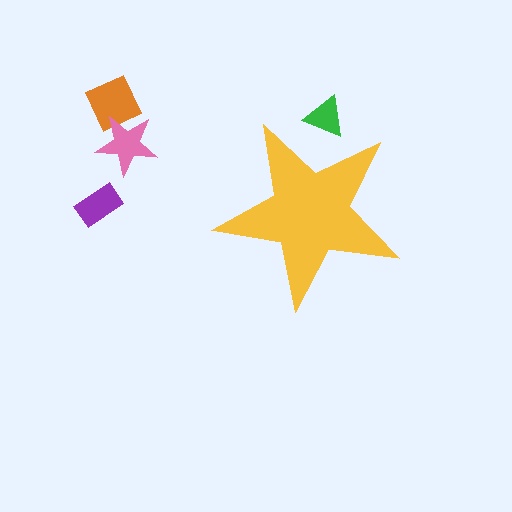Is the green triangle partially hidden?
Yes, the green triangle is partially hidden behind the yellow star.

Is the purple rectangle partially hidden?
No, the purple rectangle is fully visible.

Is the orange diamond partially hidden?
No, the orange diamond is fully visible.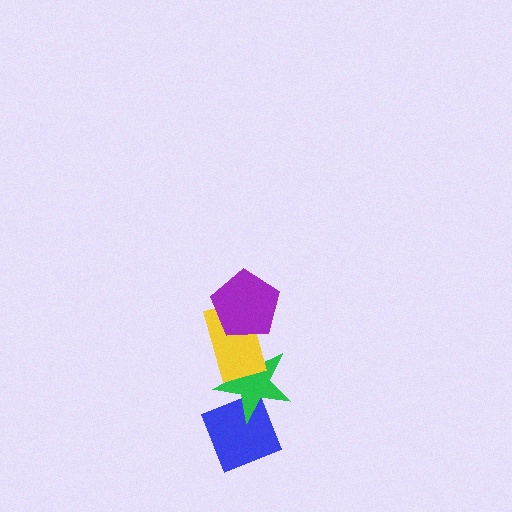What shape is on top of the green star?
The yellow rectangle is on top of the green star.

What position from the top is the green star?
The green star is 3rd from the top.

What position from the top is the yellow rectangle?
The yellow rectangle is 2nd from the top.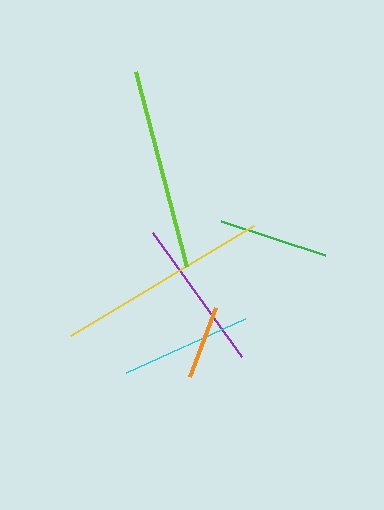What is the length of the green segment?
The green segment is approximately 109 pixels long.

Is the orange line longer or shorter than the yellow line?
The yellow line is longer than the orange line.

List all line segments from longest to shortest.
From longest to shortest: yellow, lime, purple, cyan, green, orange.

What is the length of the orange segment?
The orange segment is approximately 74 pixels long.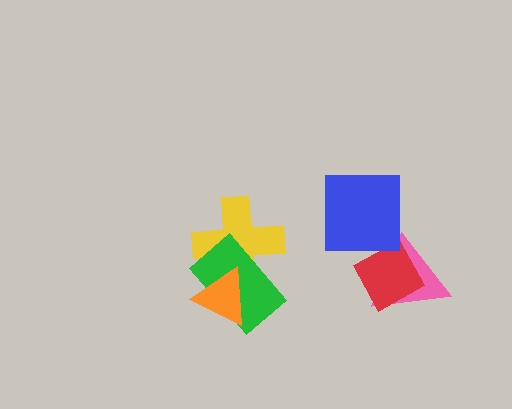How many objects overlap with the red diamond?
1 object overlaps with the red diamond.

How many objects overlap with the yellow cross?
2 objects overlap with the yellow cross.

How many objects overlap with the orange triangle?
2 objects overlap with the orange triangle.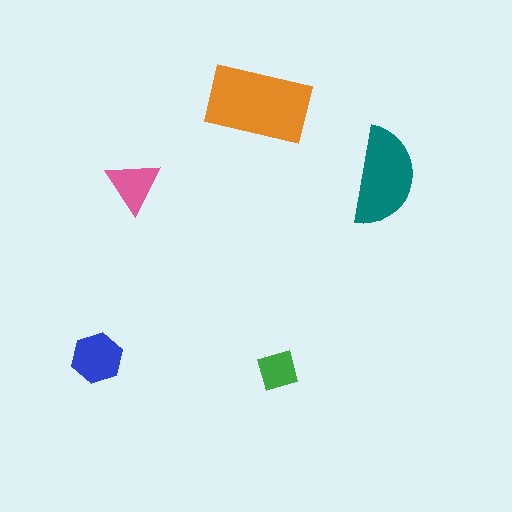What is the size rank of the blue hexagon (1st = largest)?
3rd.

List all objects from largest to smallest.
The orange rectangle, the teal semicircle, the blue hexagon, the pink triangle, the green diamond.